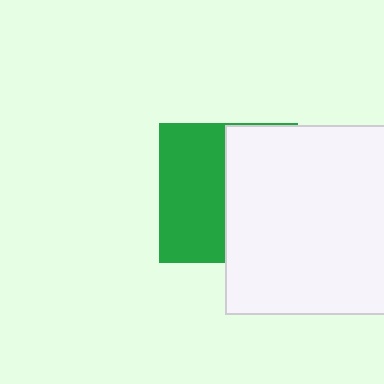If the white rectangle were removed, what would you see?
You would see the complete green square.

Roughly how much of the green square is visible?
About half of it is visible (roughly 49%).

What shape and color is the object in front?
The object in front is a white rectangle.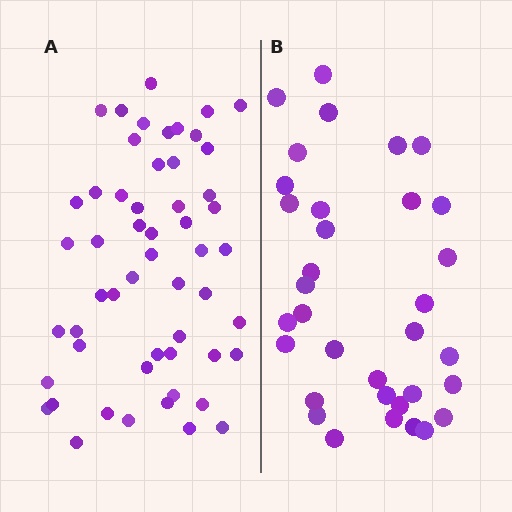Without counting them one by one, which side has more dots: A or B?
Region A (the left region) has more dots.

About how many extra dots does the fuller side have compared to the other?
Region A has approximately 20 more dots than region B.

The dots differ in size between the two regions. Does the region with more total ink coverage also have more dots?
No. Region B has more total ink coverage because its dots are larger, but region A actually contains more individual dots. Total area can be misleading — the number of items is what matters here.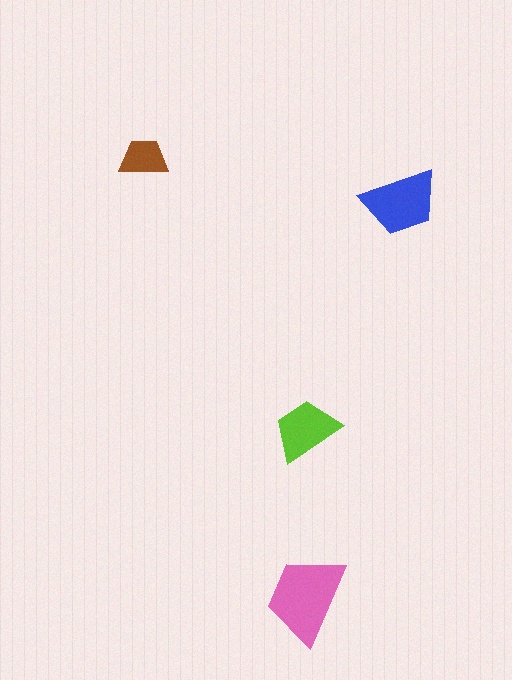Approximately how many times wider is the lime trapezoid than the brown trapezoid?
About 1.5 times wider.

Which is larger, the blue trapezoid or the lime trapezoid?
The blue one.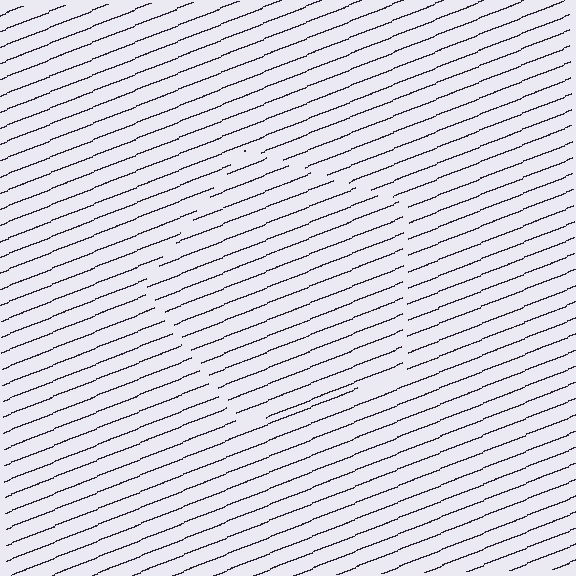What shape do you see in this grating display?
An illusory pentagon. The interior of the shape contains the same grating, shifted by half a period — the contour is defined by the phase discontinuity where line-ends from the inner and outer gratings abut.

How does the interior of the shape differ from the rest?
The interior of the shape contains the same grating, shifted by half a period — the contour is defined by the phase discontinuity where line-ends from the inner and outer gratings abut.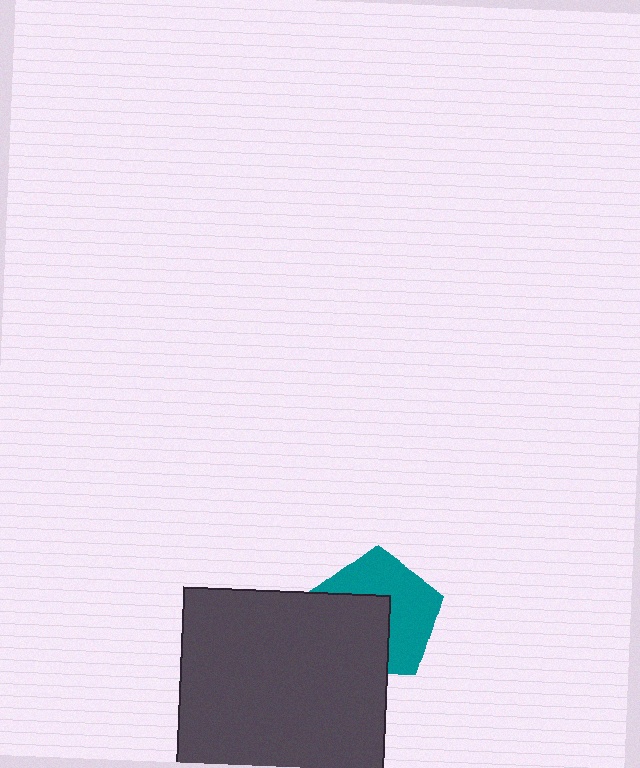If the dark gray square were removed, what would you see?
You would see the complete teal pentagon.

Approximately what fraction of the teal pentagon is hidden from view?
Roughly 45% of the teal pentagon is hidden behind the dark gray square.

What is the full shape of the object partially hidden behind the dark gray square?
The partially hidden object is a teal pentagon.